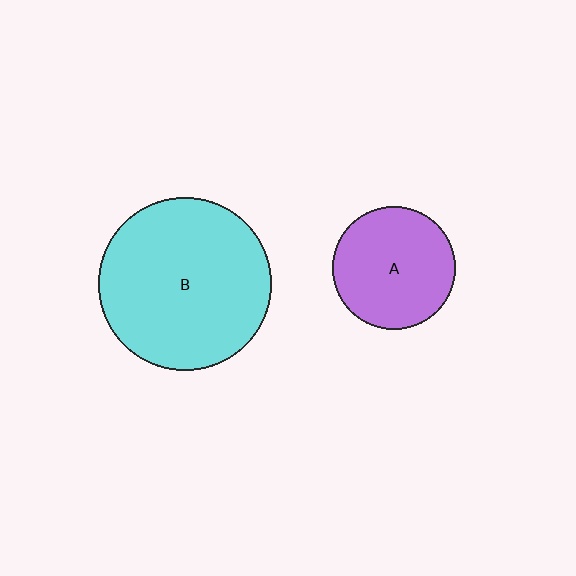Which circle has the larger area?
Circle B (cyan).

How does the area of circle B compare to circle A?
Approximately 2.0 times.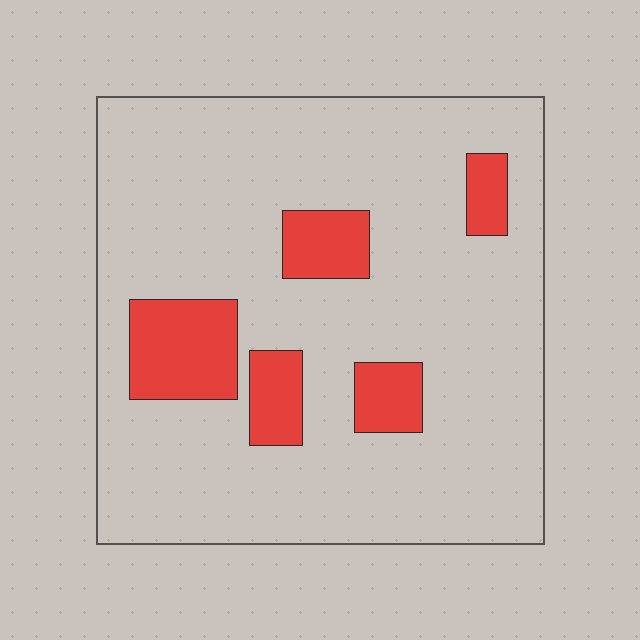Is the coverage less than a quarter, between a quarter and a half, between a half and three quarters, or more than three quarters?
Less than a quarter.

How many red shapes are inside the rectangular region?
5.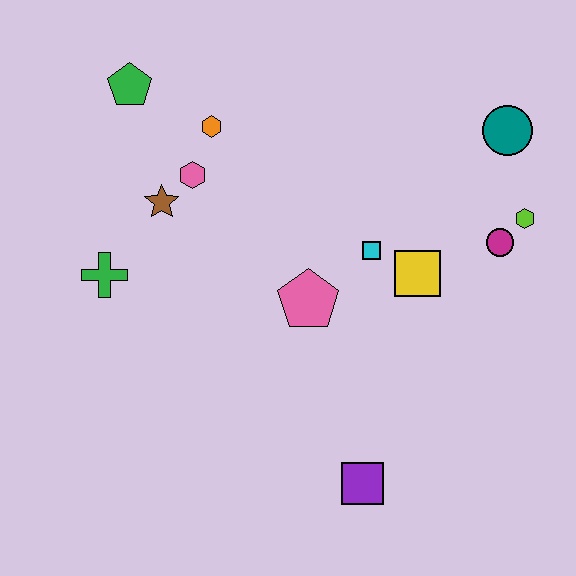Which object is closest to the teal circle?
The lime hexagon is closest to the teal circle.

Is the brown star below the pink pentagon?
No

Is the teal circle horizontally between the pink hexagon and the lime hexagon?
Yes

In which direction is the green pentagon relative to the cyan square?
The green pentagon is to the left of the cyan square.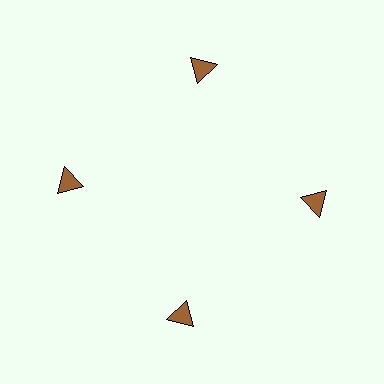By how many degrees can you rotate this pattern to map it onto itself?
The pattern maps onto itself every 90 degrees of rotation.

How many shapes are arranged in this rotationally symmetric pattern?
There are 4 shapes, arranged in 4 groups of 1.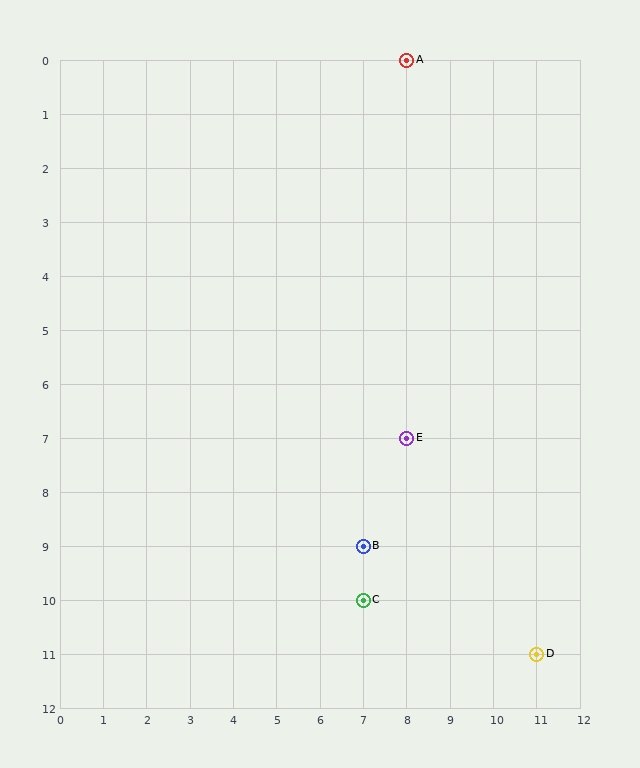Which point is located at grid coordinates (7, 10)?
Point C is at (7, 10).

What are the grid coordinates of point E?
Point E is at grid coordinates (8, 7).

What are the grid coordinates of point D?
Point D is at grid coordinates (11, 11).